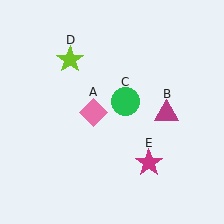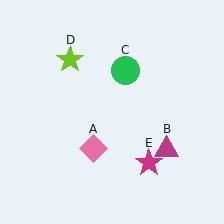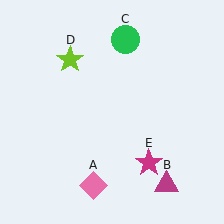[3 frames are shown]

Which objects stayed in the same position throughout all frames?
Lime star (object D) and magenta star (object E) remained stationary.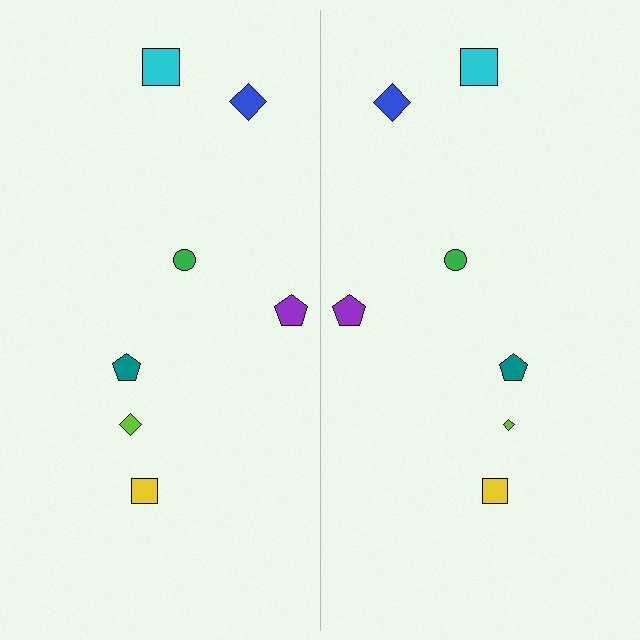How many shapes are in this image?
There are 14 shapes in this image.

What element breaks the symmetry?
The lime diamond on the right side has a different size than its mirror counterpart.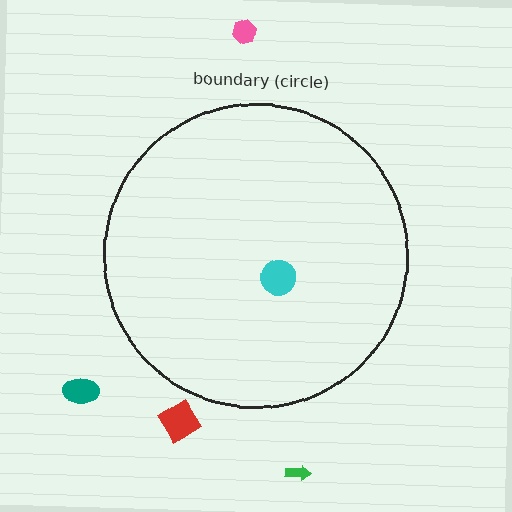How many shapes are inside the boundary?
1 inside, 4 outside.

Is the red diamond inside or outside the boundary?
Outside.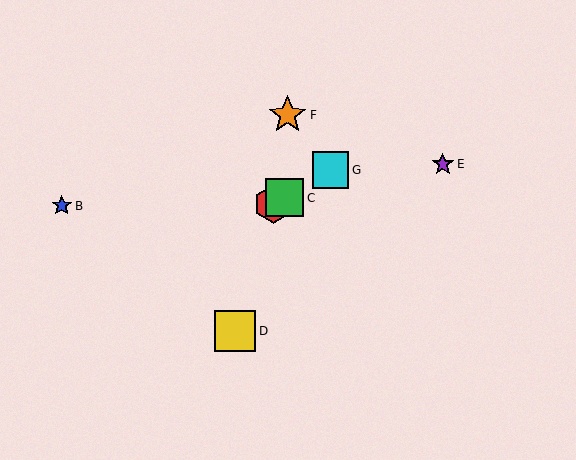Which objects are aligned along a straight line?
Objects A, C, G are aligned along a straight line.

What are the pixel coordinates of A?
Object A is at (273, 204).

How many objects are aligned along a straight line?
3 objects (A, C, G) are aligned along a straight line.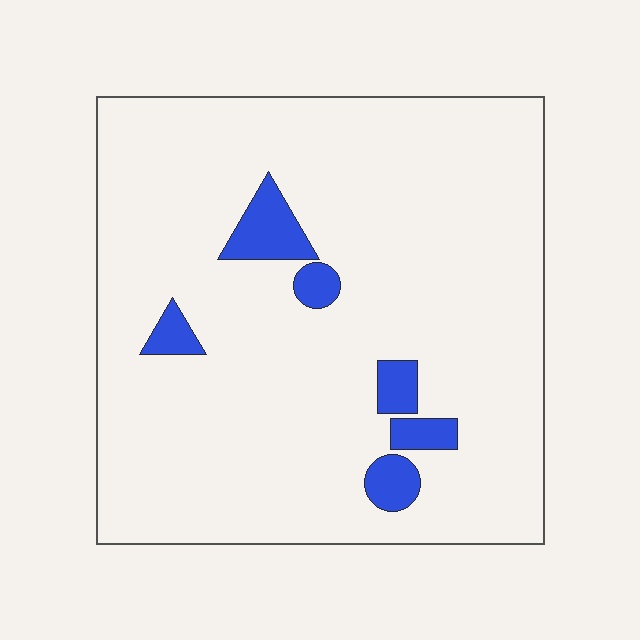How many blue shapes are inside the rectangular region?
6.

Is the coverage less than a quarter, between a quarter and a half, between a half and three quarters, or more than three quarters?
Less than a quarter.